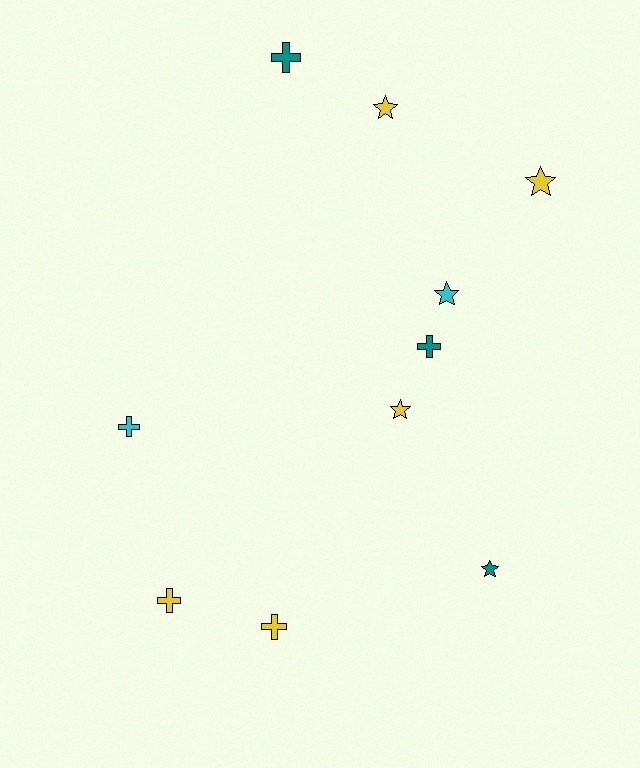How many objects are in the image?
There are 10 objects.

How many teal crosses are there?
There are 2 teal crosses.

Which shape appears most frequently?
Cross, with 5 objects.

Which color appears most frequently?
Yellow, with 5 objects.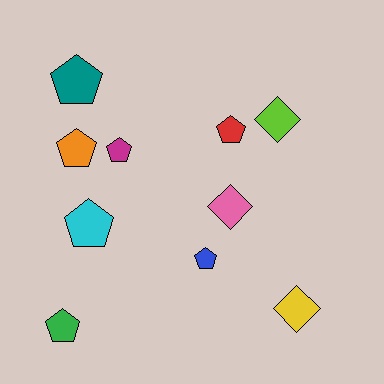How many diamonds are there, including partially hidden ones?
There are 3 diamonds.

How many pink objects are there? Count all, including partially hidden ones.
There is 1 pink object.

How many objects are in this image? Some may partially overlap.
There are 10 objects.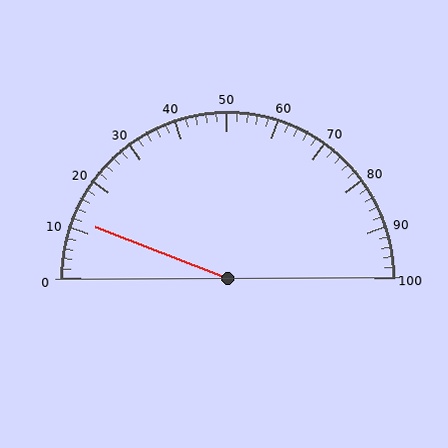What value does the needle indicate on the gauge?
The needle indicates approximately 12.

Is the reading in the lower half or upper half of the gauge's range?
The reading is in the lower half of the range (0 to 100).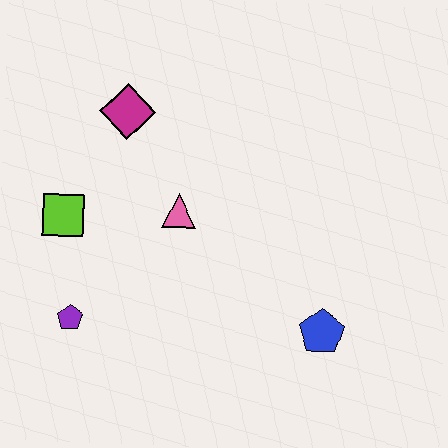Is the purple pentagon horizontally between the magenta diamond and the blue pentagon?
No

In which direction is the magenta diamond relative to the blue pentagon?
The magenta diamond is above the blue pentagon.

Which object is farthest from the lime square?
The blue pentagon is farthest from the lime square.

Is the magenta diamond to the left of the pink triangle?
Yes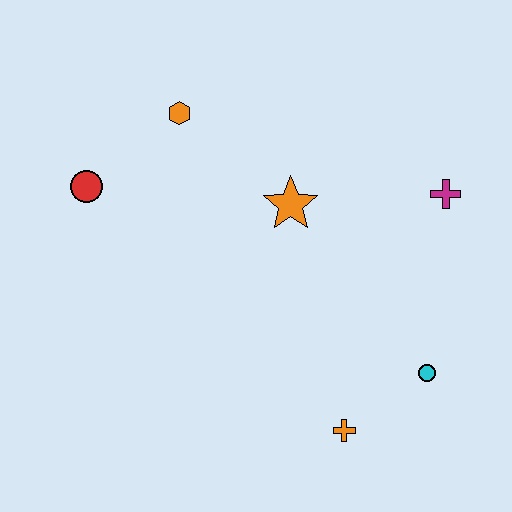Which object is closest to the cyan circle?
The orange cross is closest to the cyan circle.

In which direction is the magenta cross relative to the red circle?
The magenta cross is to the right of the red circle.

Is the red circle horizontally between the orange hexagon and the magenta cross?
No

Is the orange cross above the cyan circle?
No